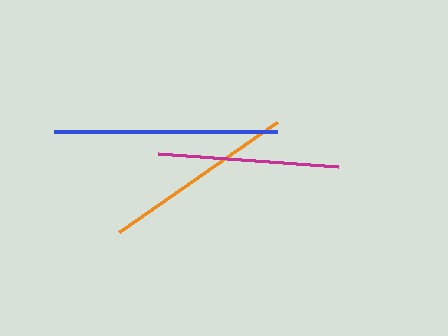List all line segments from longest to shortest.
From longest to shortest: blue, orange, magenta.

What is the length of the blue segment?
The blue segment is approximately 223 pixels long.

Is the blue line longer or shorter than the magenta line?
The blue line is longer than the magenta line.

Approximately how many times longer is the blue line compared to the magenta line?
The blue line is approximately 1.2 times the length of the magenta line.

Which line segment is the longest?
The blue line is the longest at approximately 223 pixels.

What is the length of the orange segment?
The orange segment is approximately 193 pixels long.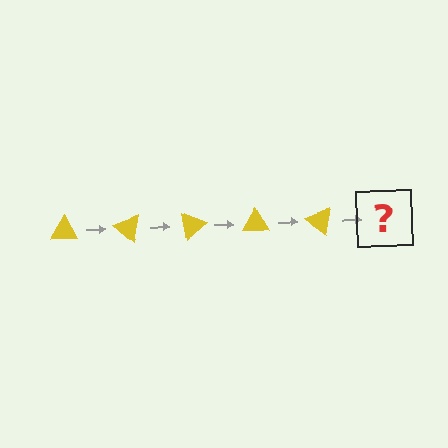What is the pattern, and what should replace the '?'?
The pattern is that the triangle rotates 40 degrees each step. The '?' should be a yellow triangle rotated 200 degrees.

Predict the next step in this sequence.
The next step is a yellow triangle rotated 200 degrees.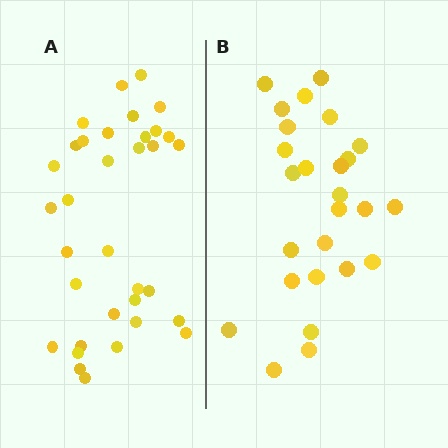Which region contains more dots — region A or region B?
Region A (the left region) has more dots.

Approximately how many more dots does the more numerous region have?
Region A has roughly 8 or so more dots than region B.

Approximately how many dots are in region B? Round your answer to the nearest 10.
About 30 dots. (The exact count is 26, which rounds to 30.)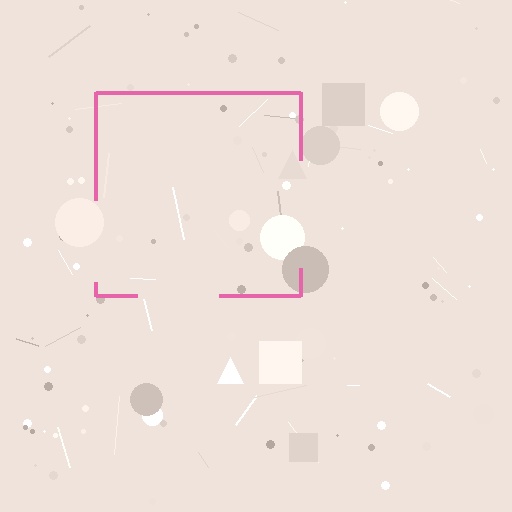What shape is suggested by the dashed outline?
The dashed outline suggests a square.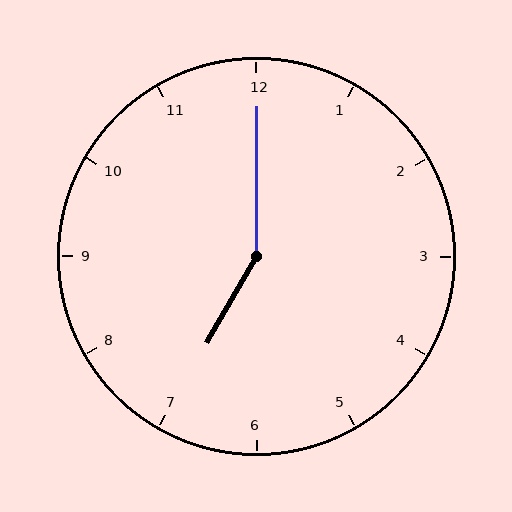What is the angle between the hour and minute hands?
Approximately 150 degrees.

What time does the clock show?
7:00.